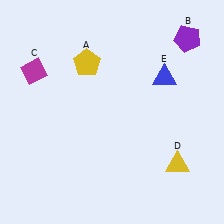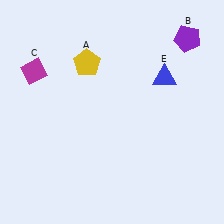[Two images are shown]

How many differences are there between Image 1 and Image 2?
There is 1 difference between the two images.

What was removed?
The yellow triangle (D) was removed in Image 2.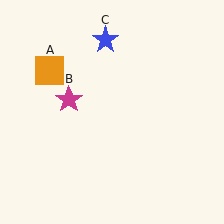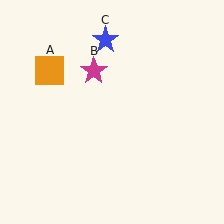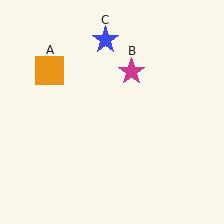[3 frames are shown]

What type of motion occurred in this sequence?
The magenta star (object B) rotated clockwise around the center of the scene.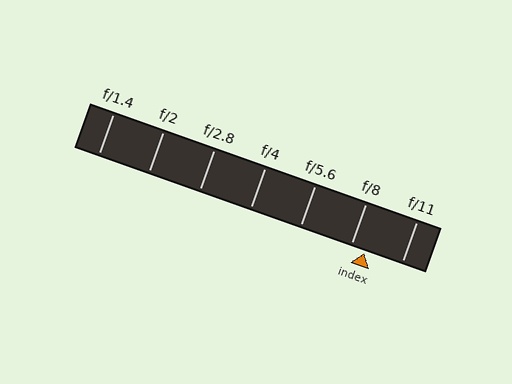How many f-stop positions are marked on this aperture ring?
There are 7 f-stop positions marked.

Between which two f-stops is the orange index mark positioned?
The index mark is between f/8 and f/11.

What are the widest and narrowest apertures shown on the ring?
The widest aperture shown is f/1.4 and the narrowest is f/11.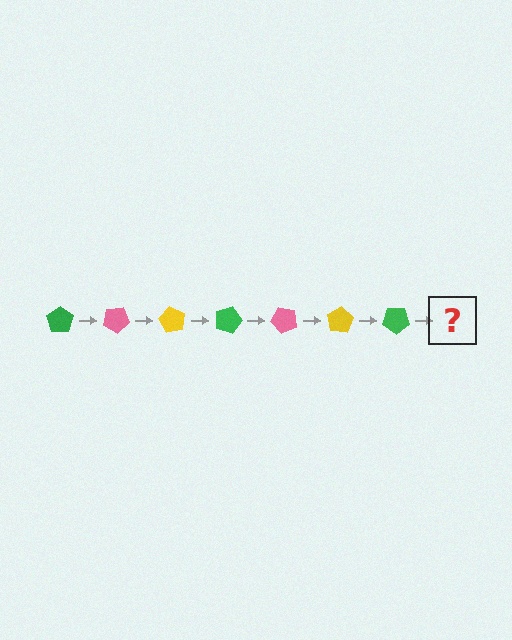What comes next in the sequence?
The next element should be a pink pentagon, rotated 210 degrees from the start.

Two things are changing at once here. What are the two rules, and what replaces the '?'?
The two rules are that it rotates 30 degrees each step and the color cycles through green, pink, and yellow. The '?' should be a pink pentagon, rotated 210 degrees from the start.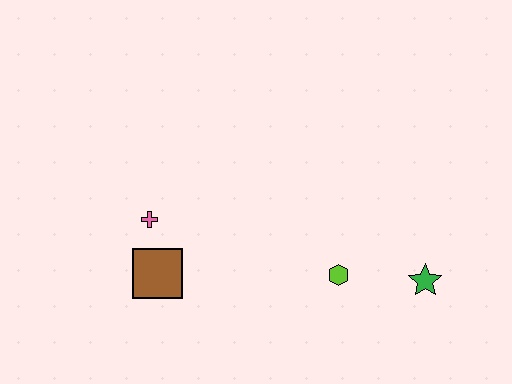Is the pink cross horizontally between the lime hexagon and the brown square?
No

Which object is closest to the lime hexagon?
The green star is closest to the lime hexagon.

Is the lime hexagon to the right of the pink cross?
Yes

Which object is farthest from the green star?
The pink cross is farthest from the green star.